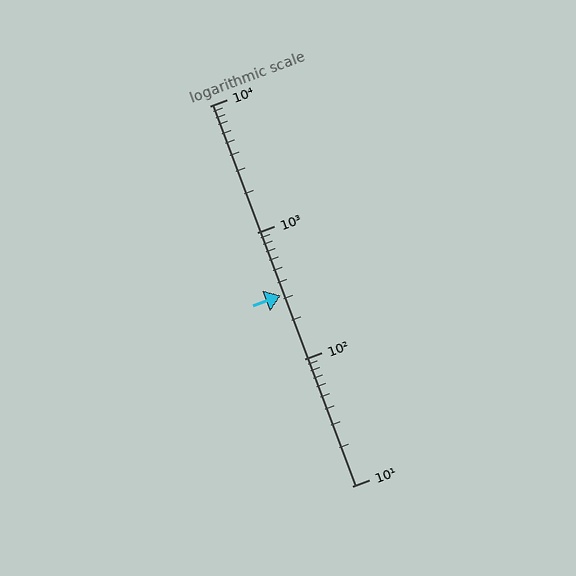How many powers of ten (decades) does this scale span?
The scale spans 3 decades, from 10 to 10000.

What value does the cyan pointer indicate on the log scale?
The pointer indicates approximately 320.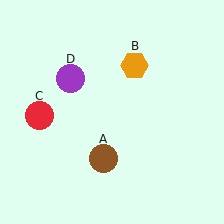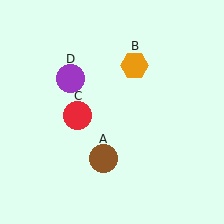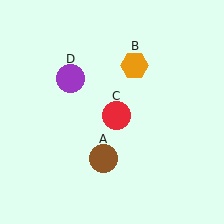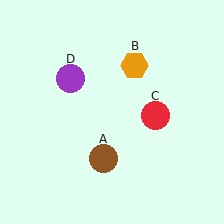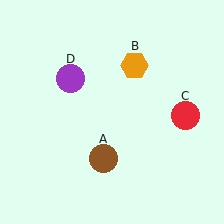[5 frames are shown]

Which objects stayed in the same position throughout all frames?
Brown circle (object A) and orange hexagon (object B) and purple circle (object D) remained stationary.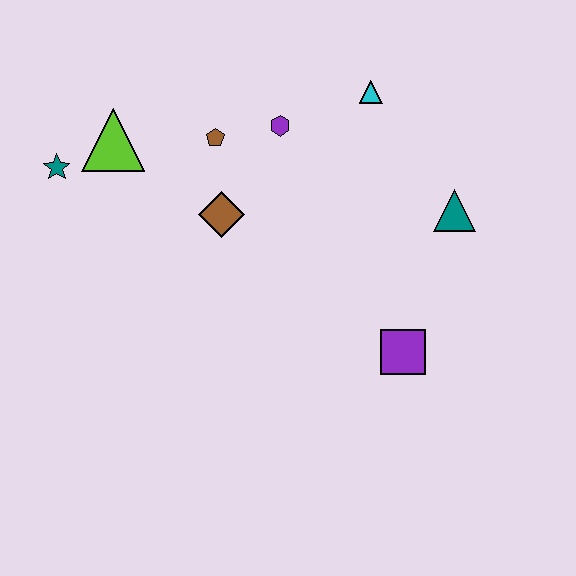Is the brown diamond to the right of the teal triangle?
No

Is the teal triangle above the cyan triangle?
No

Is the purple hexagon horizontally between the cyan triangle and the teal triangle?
No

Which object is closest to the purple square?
The teal triangle is closest to the purple square.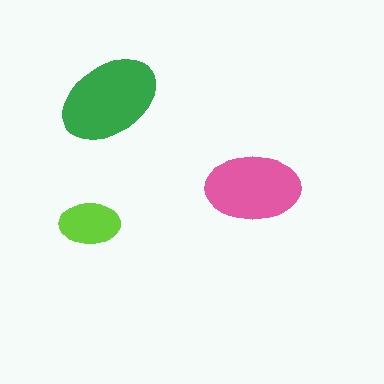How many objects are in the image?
There are 3 objects in the image.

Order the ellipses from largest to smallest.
the green one, the pink one, the lime one.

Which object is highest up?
The green ellipse is topmost.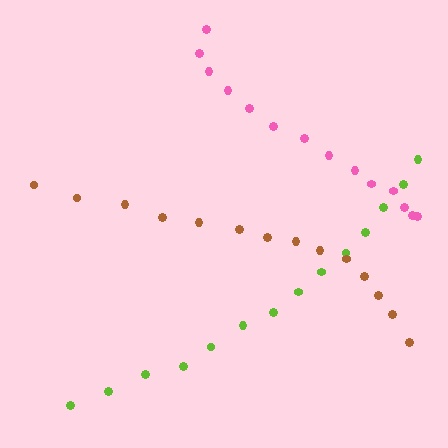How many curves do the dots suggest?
There are 3 distinct paths.